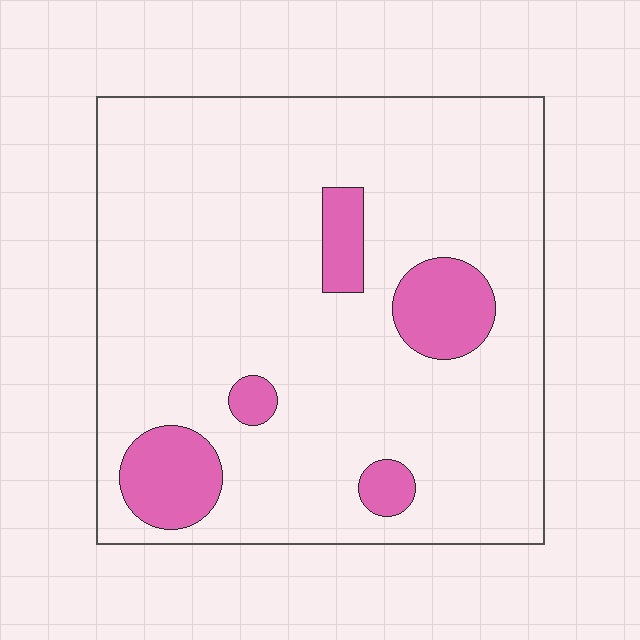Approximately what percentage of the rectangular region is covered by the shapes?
Approximately 15%.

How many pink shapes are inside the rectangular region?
5.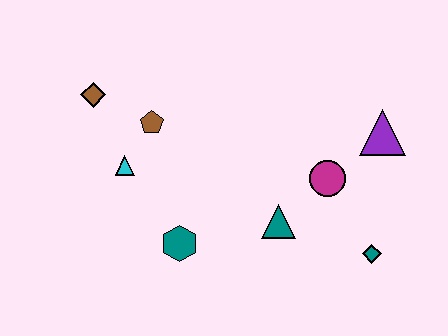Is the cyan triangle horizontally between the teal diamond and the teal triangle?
No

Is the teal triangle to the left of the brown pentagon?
No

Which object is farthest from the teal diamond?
The brown diamond is farthest from the teal diamond.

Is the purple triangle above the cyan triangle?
Yes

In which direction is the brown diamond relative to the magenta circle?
The brown diamond is to the left of the magenta circle.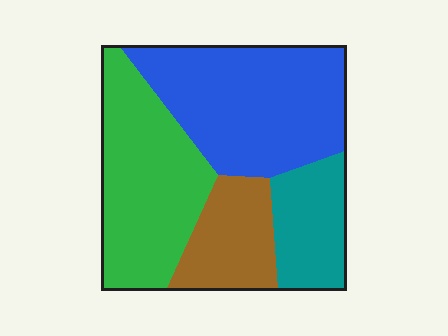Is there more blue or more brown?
Blue.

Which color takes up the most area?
Blue, at roughly 35%.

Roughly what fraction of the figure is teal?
Teal covers around 15% of the figure.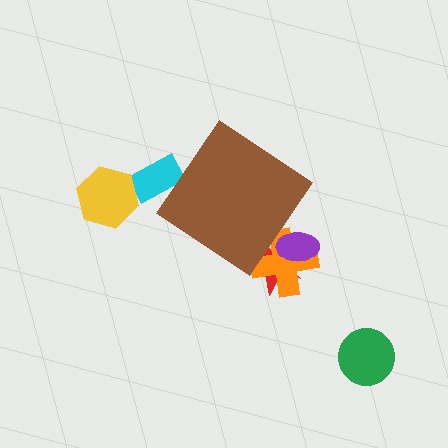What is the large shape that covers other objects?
A brown diamond.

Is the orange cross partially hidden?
Yes, the orange cross is partially hidden behind the brown diamond.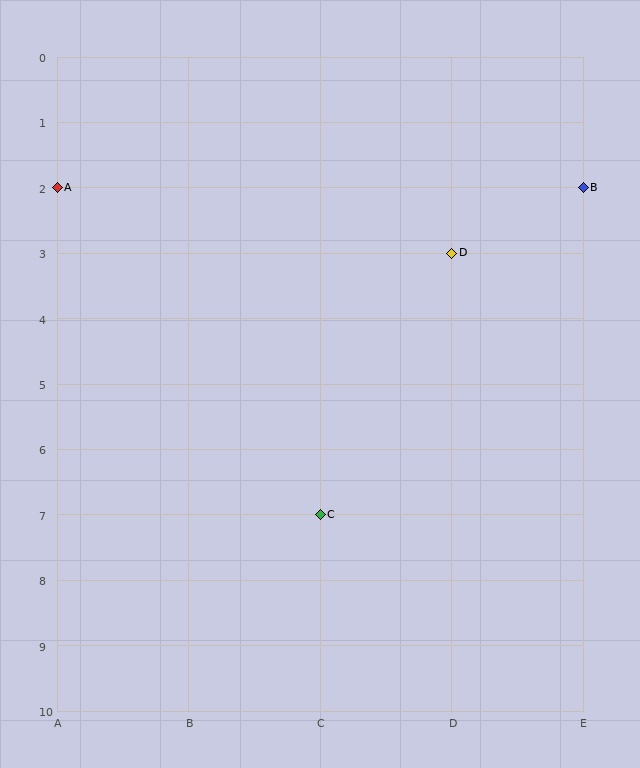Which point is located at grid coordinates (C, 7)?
Point C is at (C, 7).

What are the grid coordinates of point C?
Point C is at grid coordinates (C, 7).